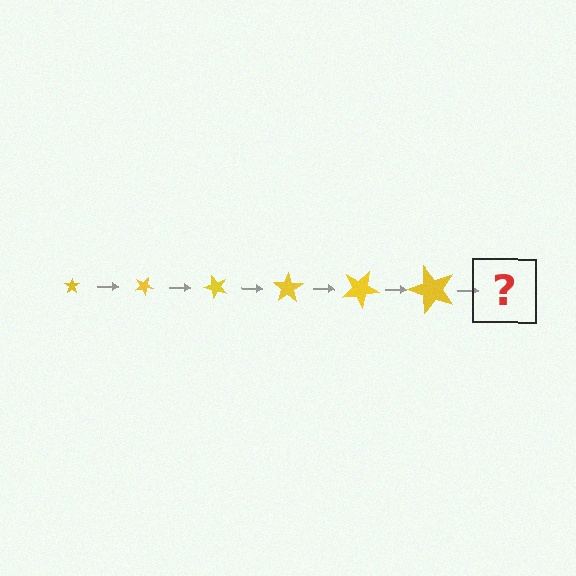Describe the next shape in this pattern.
It should be a star, larger than the previous one and rotated 150 degrees from the start.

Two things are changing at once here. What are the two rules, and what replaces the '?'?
The two rules are that the star grows larger each step and it rotates 25 degrees each step. The '?' should be a star, larger than the previous one and rotated 150 degrees from the start.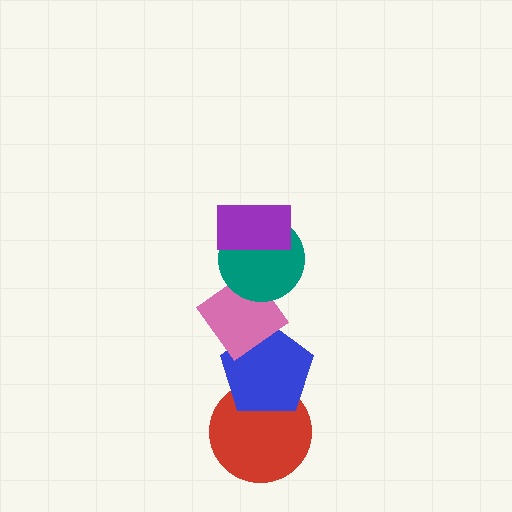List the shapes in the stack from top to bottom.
From top to bottom: the purple rectangle, the teal circle, the pink diamond, the blue pentagon, the red circle.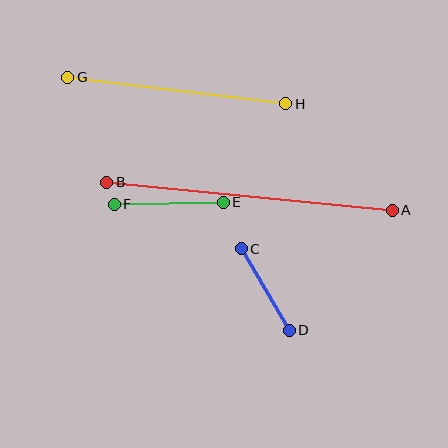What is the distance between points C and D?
The distance is approximately 95 pixels.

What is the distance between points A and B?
The distance is approximately 287 pixels.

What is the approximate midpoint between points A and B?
The midpoint is at approximately (250, 196) pixels.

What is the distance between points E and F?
The distance is approximately 109 pixels.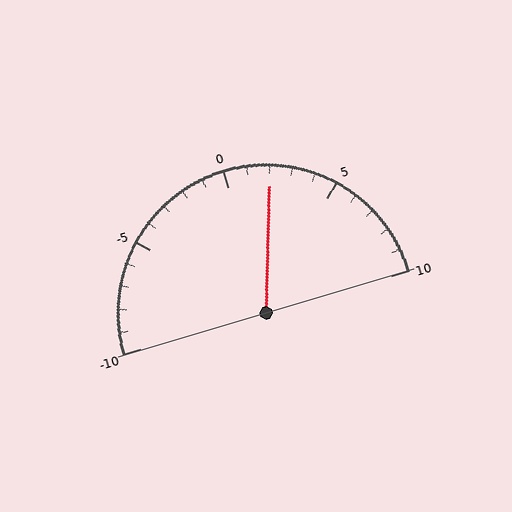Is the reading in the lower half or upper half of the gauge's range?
The reading is in the upper half of the range (-10 to 10).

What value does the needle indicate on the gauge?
The needle indicates approximately 2.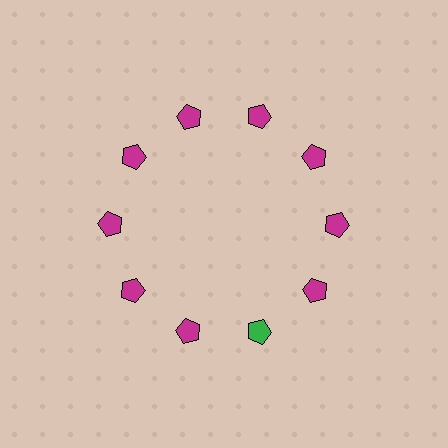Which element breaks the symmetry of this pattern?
The green pentagon at roughly the 5 o'clock position breaks the symmetry. All other shapes are magenta pentagons.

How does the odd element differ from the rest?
It has a different color: green instead of magenta.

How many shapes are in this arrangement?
There are 10 shapes arranged in a ring pattern.